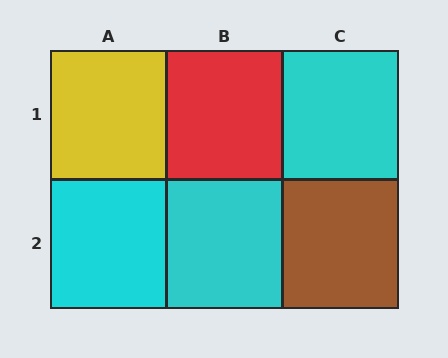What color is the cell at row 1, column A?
Yellow.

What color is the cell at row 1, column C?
Cyan.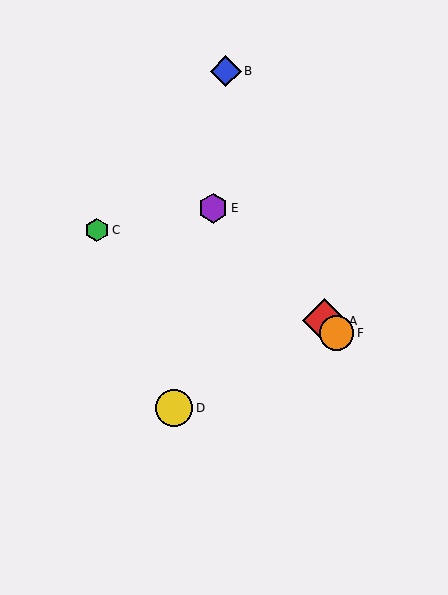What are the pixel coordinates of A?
Object A is at (324, 321).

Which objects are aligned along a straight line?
Objects A, E, F are aligned along a straight line.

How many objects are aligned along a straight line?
3 objects (A, E, F) are aligned along a straight line.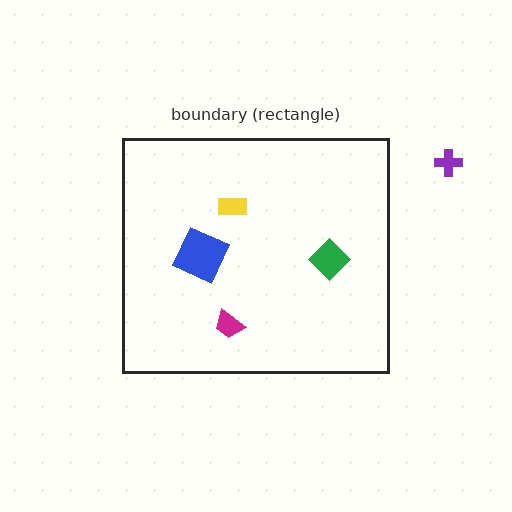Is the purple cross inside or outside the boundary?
Outside.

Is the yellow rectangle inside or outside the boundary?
Inside.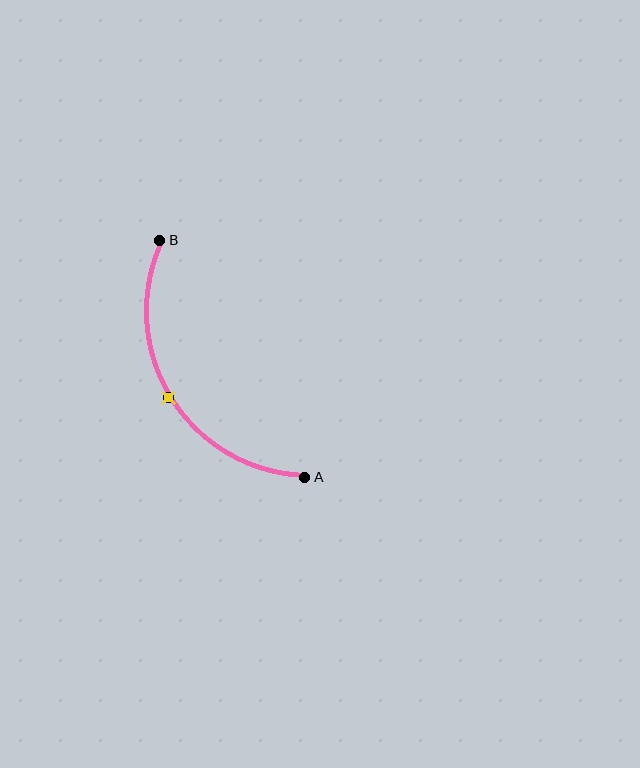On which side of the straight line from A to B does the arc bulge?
The arc bulges to the left of the straight line connecting A and B.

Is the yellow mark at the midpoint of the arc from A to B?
Yes. The yellow mark lies on the arc at equal arc-length from both A and B — it is the arc midpoint.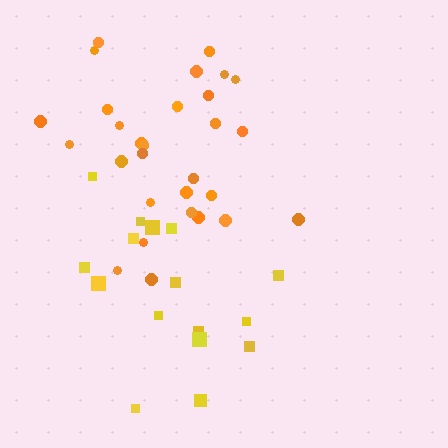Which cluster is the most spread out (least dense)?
Yellow.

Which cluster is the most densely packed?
Orange.